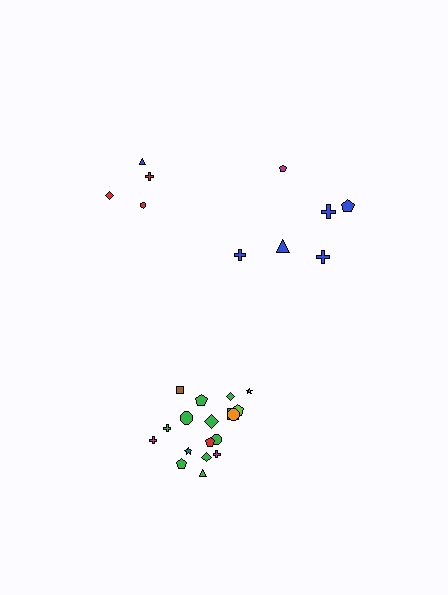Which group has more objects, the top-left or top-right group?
The top-right group.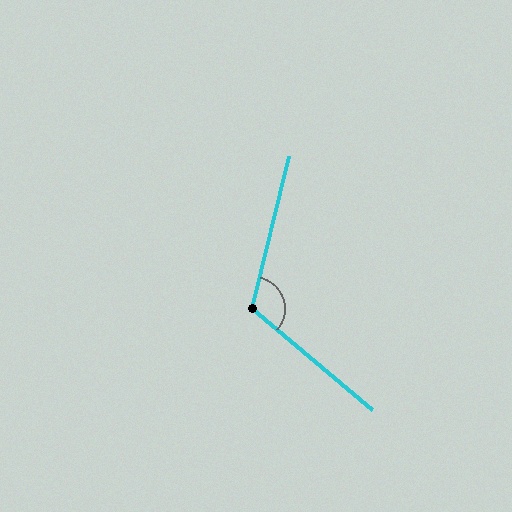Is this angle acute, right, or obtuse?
It is obtuse.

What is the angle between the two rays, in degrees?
Approximately 117 degrees.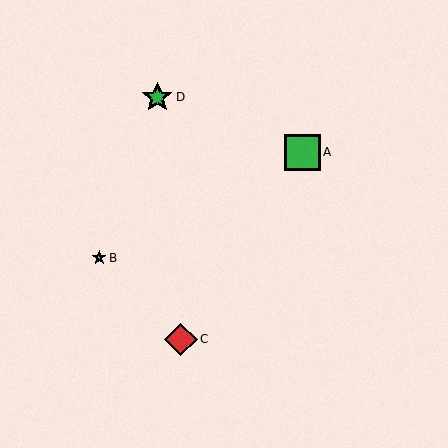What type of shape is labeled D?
Shape D is a green star.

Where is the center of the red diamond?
The center of the red diamond is at (181, 339).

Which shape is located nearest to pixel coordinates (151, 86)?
The green star (labeled D) at (157, 97) is nearest to that location.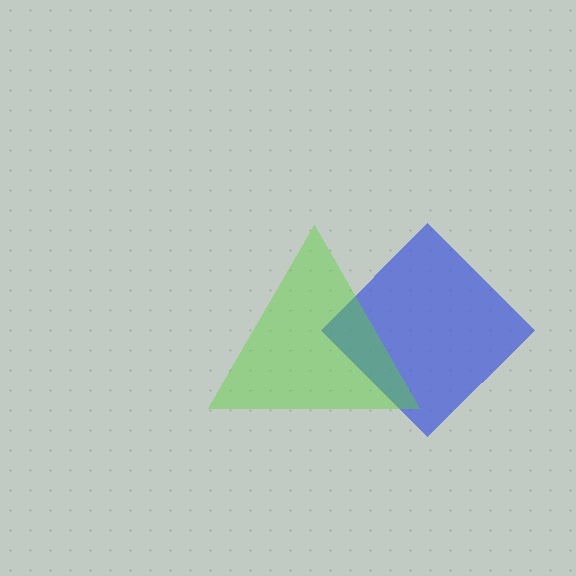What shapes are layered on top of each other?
The layered shapes are: a blue diamond, a lime triangle.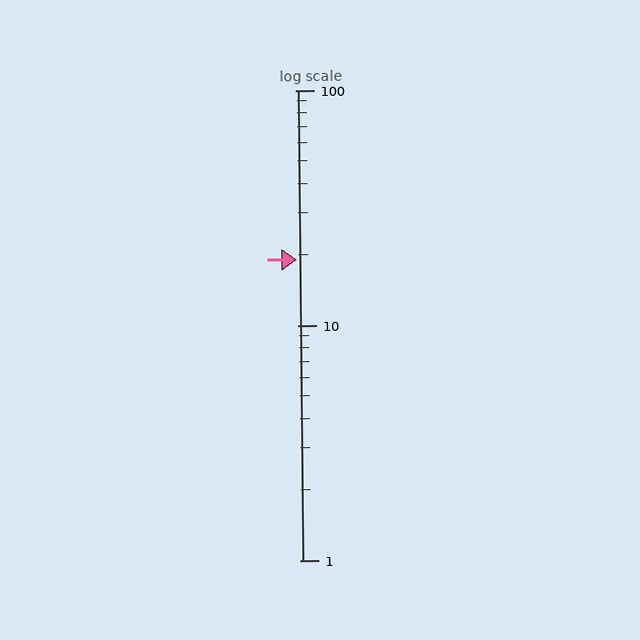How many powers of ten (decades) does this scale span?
The scale spans 2 decades, from 1 to 100.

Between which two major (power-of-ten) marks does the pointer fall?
The pointer is between 10 and 100.